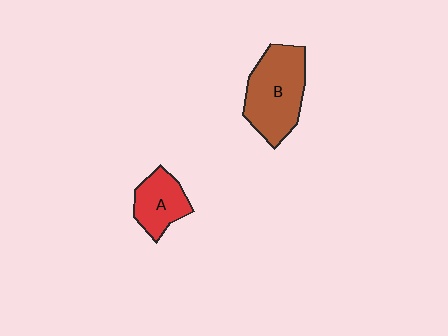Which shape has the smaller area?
Shape A (red).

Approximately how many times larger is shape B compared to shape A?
Approximately 1.7 times.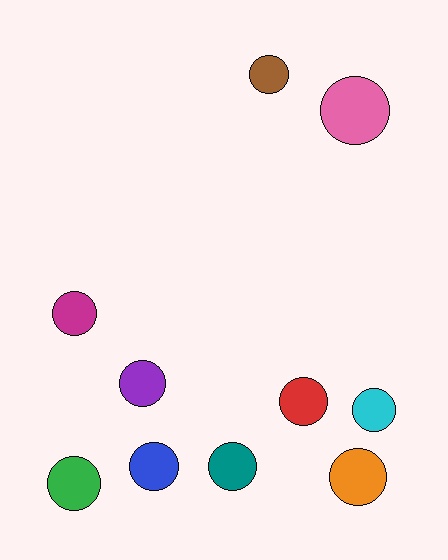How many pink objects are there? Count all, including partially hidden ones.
There is 1 pink object.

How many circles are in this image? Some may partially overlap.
There are 10 circles.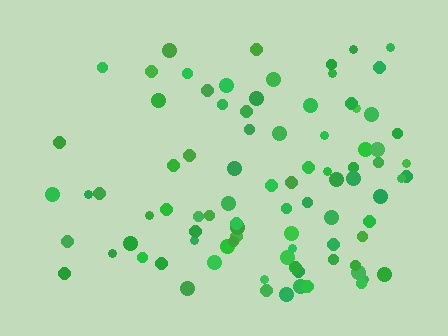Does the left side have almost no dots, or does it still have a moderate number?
Still a moderate number, just noticeably fewer than the right.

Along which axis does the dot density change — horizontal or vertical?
Horizontal.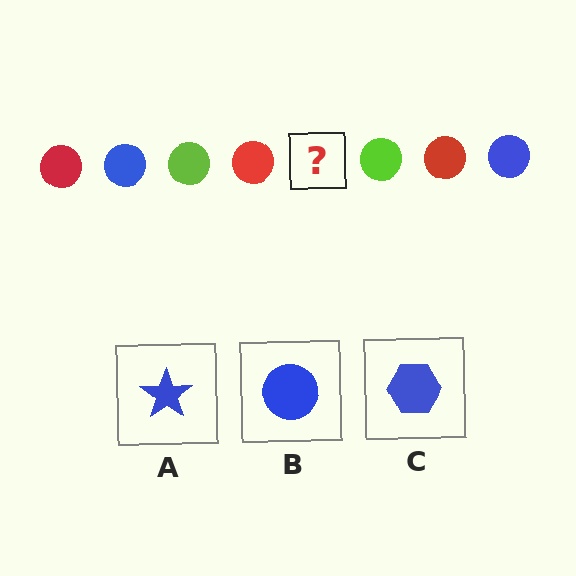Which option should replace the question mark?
Option B.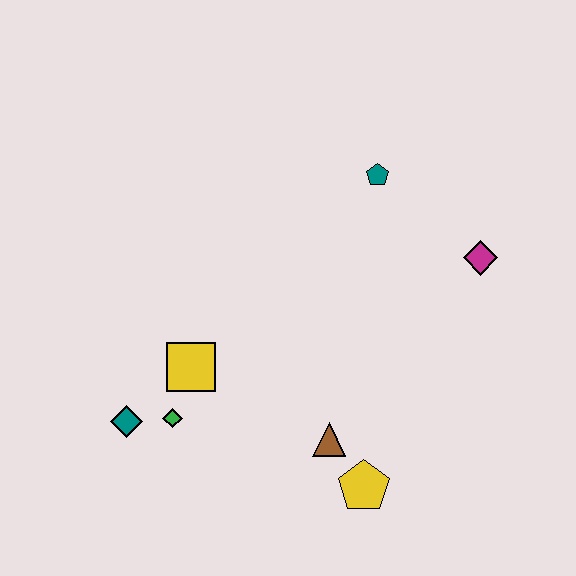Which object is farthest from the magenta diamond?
The teal diamond is farthest from the magenta diamond.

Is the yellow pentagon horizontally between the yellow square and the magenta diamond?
Yes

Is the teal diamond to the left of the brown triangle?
Yes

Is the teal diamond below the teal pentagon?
Yes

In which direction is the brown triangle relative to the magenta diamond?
The brown triangle is below the magenta diamond.